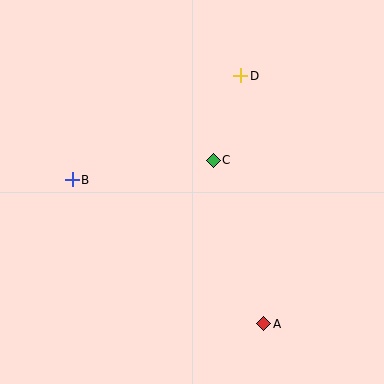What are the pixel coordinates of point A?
Point A is at (264, 324).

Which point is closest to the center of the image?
Point C at (213, 160) is closest to the center.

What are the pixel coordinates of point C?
Point C is at (213, 160).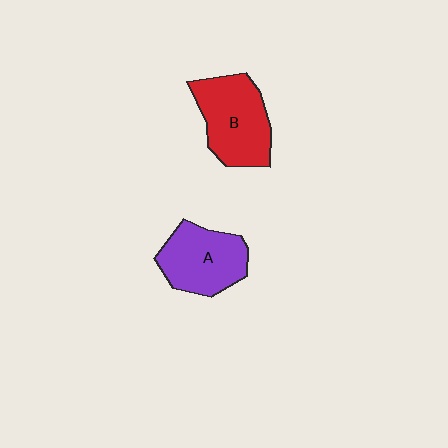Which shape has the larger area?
Shape B (red).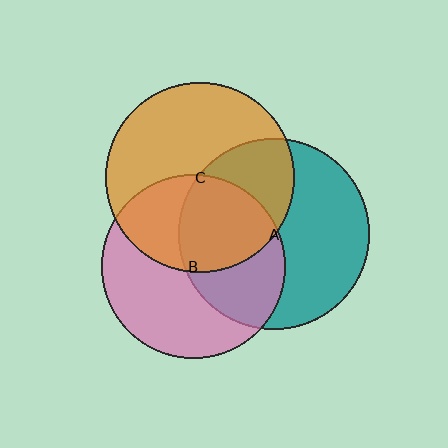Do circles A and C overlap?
Yes.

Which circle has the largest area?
Circle A (teal).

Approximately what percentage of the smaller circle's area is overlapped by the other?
Approximately 40%.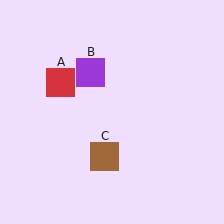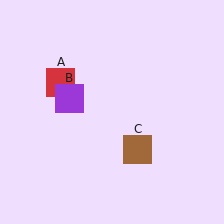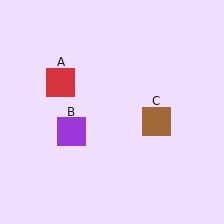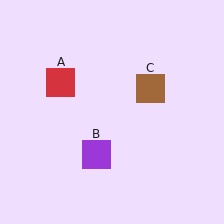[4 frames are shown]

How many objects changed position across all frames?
2 objects changed position: purple square (object B), brown square (object C).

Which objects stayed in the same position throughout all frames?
Red square (object A) remained stationary.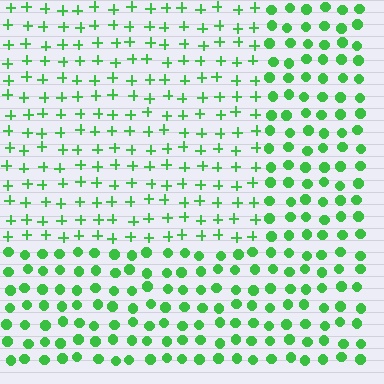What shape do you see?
I see a rectangle.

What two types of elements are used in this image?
The image uses plus signs inside the rectangle region and circles outside it.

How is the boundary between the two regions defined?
The boundary is defined by a change in element shape: plus signs inside vs. circles outside. All elements share the same color and spacing.